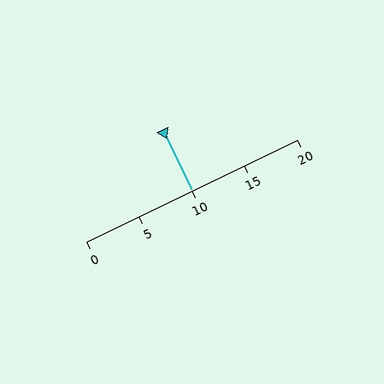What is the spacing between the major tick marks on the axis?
The major ticks are spaced 5 apart.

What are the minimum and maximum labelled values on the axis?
The axis runs from 0 to 20.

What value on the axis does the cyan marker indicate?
The marker indicates approximately 10.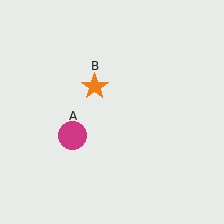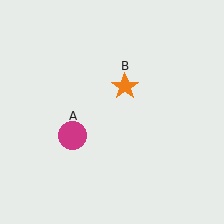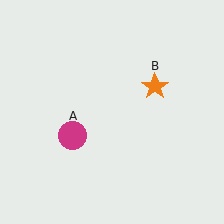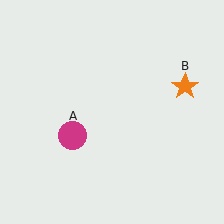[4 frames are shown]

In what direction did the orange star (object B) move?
The orange star (object B) moved right.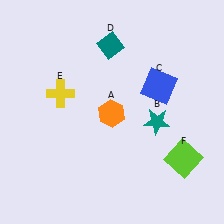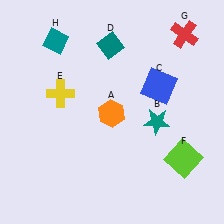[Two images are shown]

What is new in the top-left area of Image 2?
A teal diamond (H) was added in the top-left area of Image 2.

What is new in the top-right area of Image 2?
A red cross (G) was added in the top-right area of Image 2.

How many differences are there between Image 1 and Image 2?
There are 2 differences between the two images.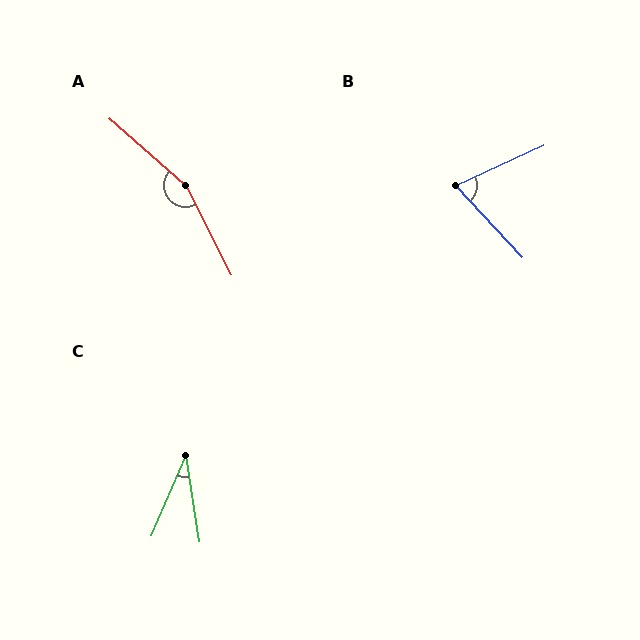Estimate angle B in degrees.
Approximately 72 degrees.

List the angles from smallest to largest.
C (32°), B (72°), A (159°).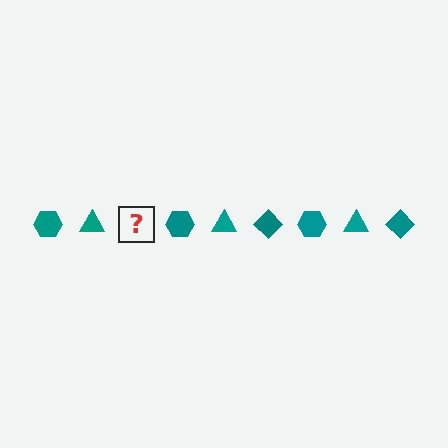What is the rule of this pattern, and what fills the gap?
The rule is that the pattern cycles through hexagon, triangle, diamond shapes in teal. The gap should be filled with a teal diamond.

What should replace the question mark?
The question mark should be replaced with a teal diamond.